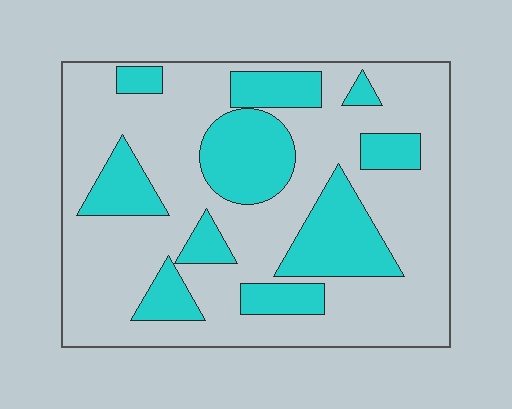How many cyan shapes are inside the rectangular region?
10.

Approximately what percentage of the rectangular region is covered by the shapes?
Approximately 30%.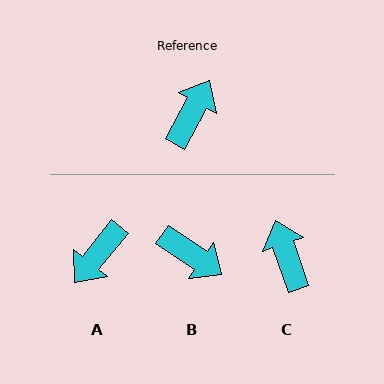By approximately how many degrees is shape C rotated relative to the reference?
Approximately 48 degrees counter-clockwise.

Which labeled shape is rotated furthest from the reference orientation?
A, about 170 degrees away.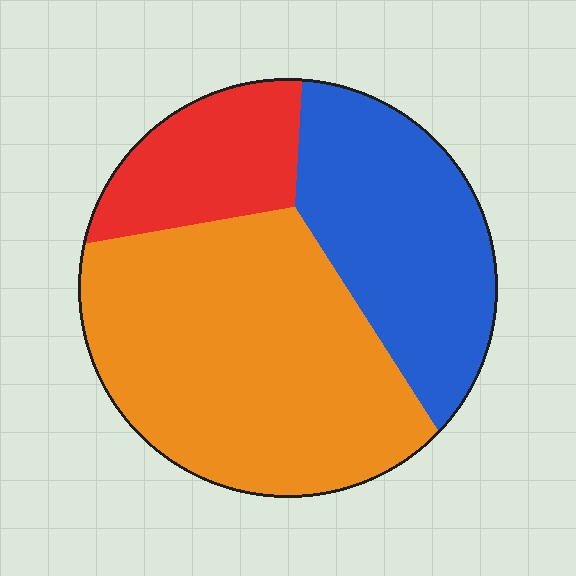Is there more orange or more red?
Orange.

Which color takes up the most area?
Orange, at roughly 50%.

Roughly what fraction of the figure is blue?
Blue takes up between a quarter and a half of the figure.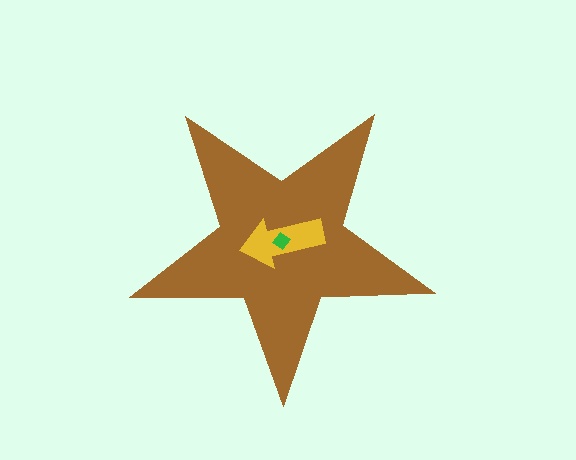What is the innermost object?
The green diamond.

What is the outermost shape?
The brown star.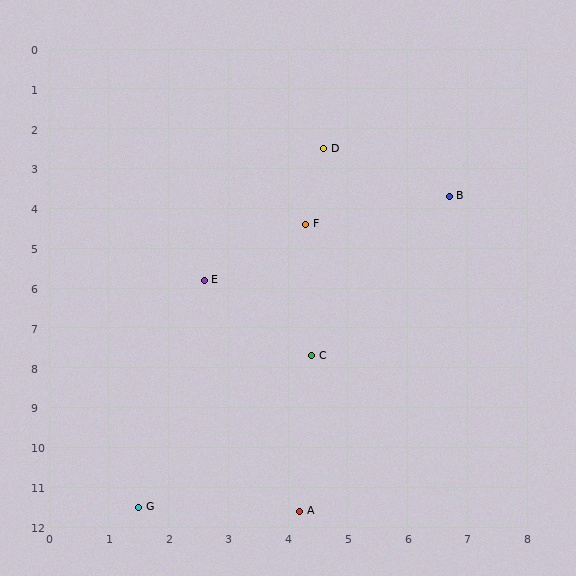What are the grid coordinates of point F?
Point F is at approximately (4.3, 4.4).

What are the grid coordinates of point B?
Point B is at approximately (6.7, 3.7).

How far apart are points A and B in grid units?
Points A and B are about 8.3 grid units apart.